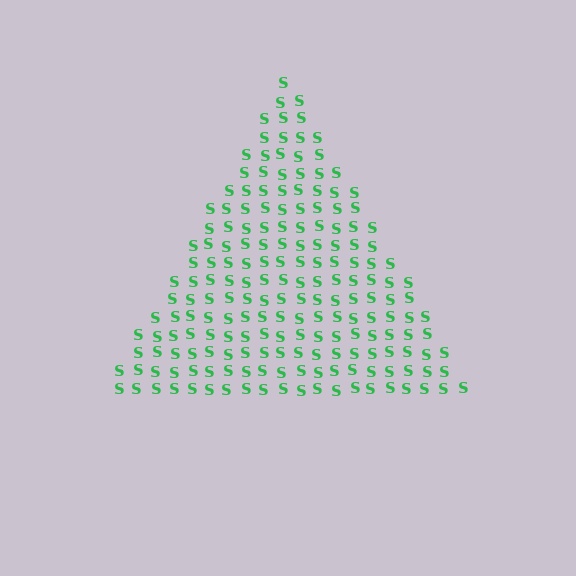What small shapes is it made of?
It is made of small letter S's.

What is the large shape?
The large shape is a triangle.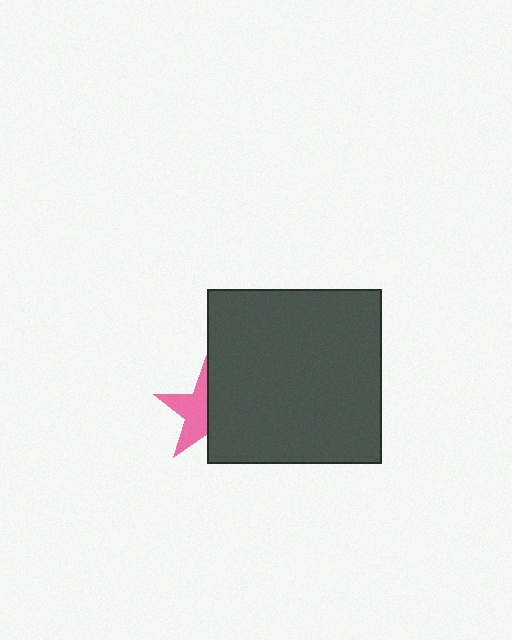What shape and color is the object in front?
The object in front is a dark gray square.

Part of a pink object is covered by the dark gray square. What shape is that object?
It is a star.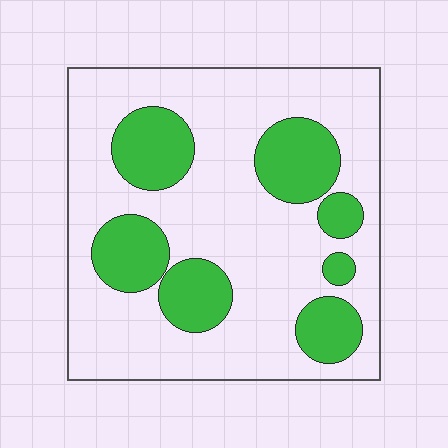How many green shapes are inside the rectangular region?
7.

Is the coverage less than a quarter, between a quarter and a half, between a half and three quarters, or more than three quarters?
Between a quarter and a half.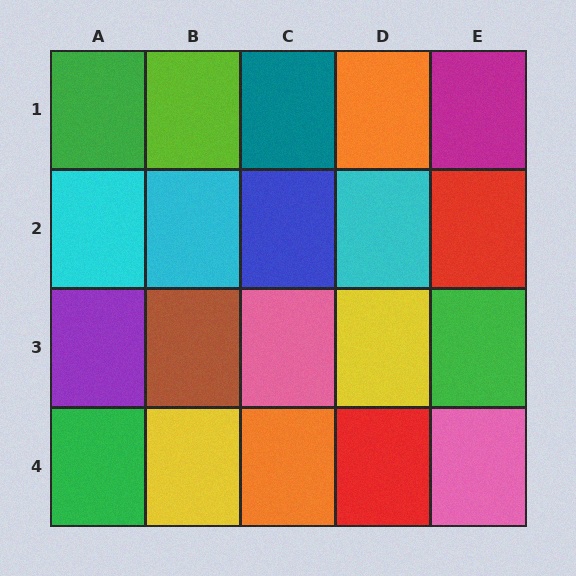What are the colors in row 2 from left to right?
Cyan, cyan, blue, cyan, red.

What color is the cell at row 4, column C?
Orange.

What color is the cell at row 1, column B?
Lime.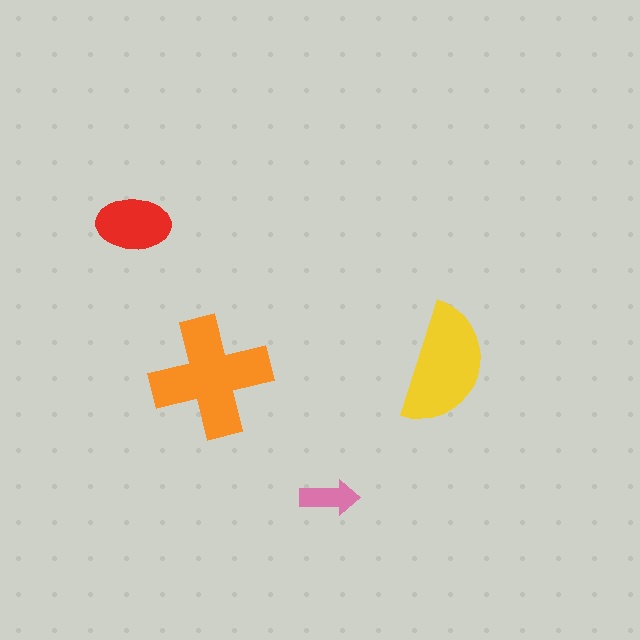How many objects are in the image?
There are 4 objects in the image.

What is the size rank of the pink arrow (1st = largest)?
4th.